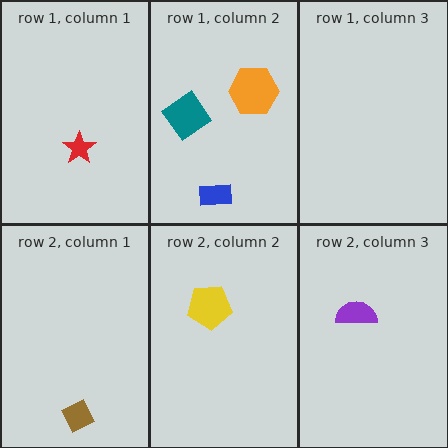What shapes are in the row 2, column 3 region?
The purple semicircle.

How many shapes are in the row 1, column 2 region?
3.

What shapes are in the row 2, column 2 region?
The yellow pentagon.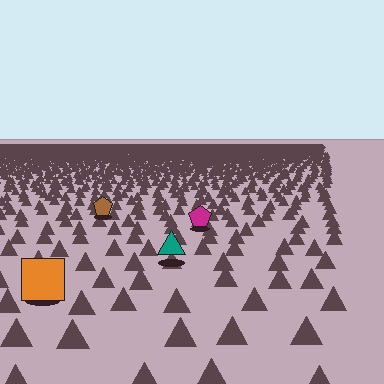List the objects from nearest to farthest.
From nearest to farthest: the orange square, the teal triangle, the magenta pentagon, the brown pentagon.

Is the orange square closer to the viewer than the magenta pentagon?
Yes. The orange square is closer — you can tell from the texture gradient: the ground texture is coarser near it.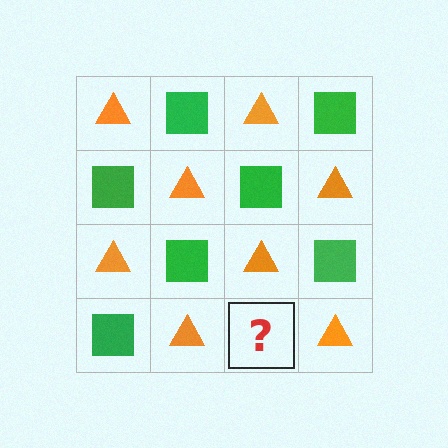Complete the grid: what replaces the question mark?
The question mark should be replaced with a green square.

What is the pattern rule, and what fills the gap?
The rule is that it alternates orange triangle and green square in a checkerboard pattern. The gap should be filled with a green square.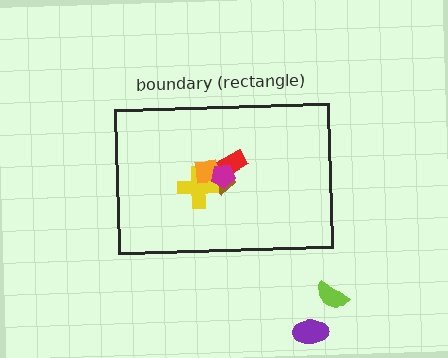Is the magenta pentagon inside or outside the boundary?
Inside.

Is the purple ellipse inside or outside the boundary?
Outside.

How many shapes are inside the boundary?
5 inside, 2 outside.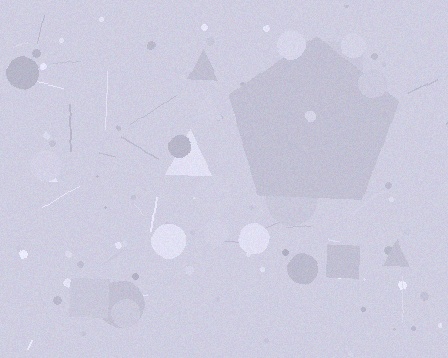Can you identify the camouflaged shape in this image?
The camouflaged shape is a pentagon.